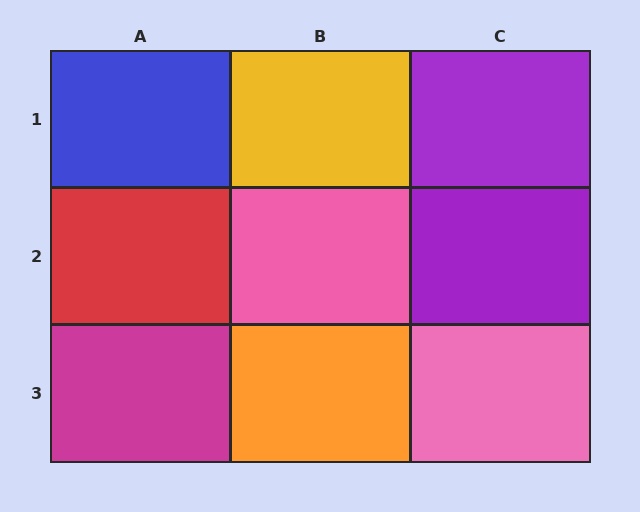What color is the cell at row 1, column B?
Yellow.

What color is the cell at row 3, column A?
Magenta.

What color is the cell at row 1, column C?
Purple.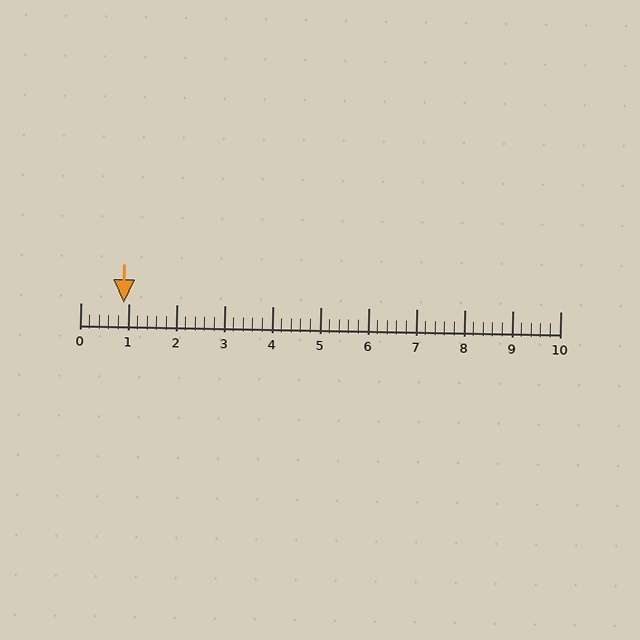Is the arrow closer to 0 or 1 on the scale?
The arrow is closer to 1.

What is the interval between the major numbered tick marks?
The major tick marks are spaced 1 units apart.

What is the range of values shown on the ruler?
The ruler shows values from 0 to 10.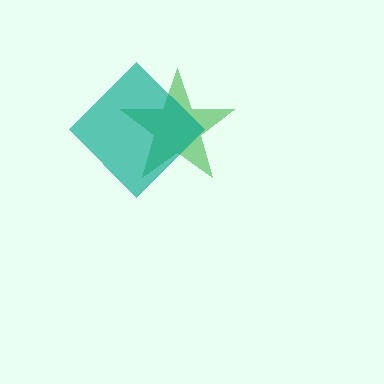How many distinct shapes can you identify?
There are 2 distinct shapes: a green star, a teal diamond.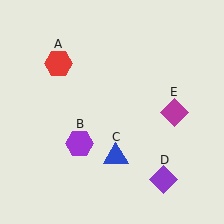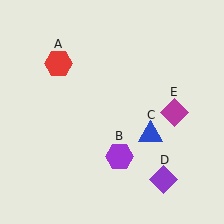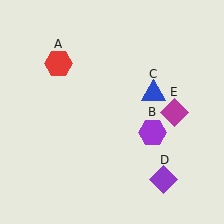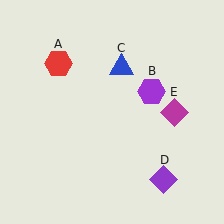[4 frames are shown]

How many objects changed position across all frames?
2 objects changed position: purple hexagon (object B), blue triangle (object C).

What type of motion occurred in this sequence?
The purple hexagon (object B), blue triangle (object C) rotated counterclockwise around the center of the scene.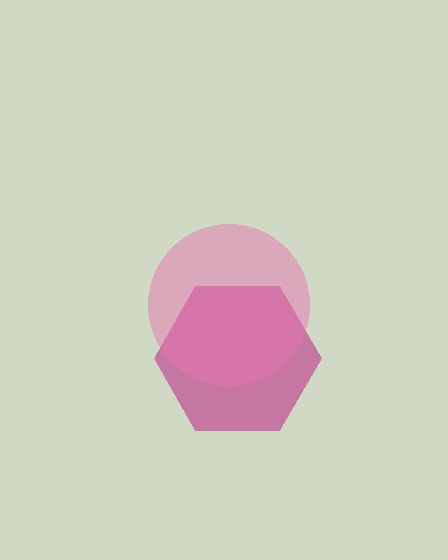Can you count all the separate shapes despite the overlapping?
Yes, there are 2 separate shapes.